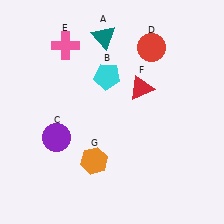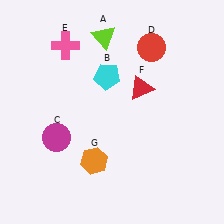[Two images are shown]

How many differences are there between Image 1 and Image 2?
There are 2 differences between the two images.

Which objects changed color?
A changed from teal to lime. C changed from purple to magenta.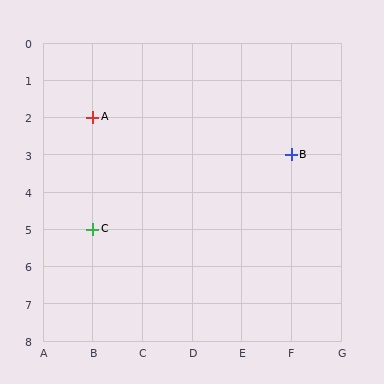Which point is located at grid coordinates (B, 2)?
Point A is at (B, 2).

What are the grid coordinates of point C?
Point C is at grid coordinates (B, 5).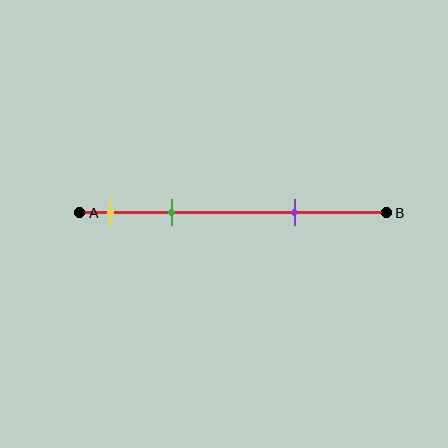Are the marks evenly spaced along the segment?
No, the marks are not evenly spaced.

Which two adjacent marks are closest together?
The yellow and green marks are the closest adjacent pair.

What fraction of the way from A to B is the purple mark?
The purple mark is approximately 70% (0.7) of the way from A to B.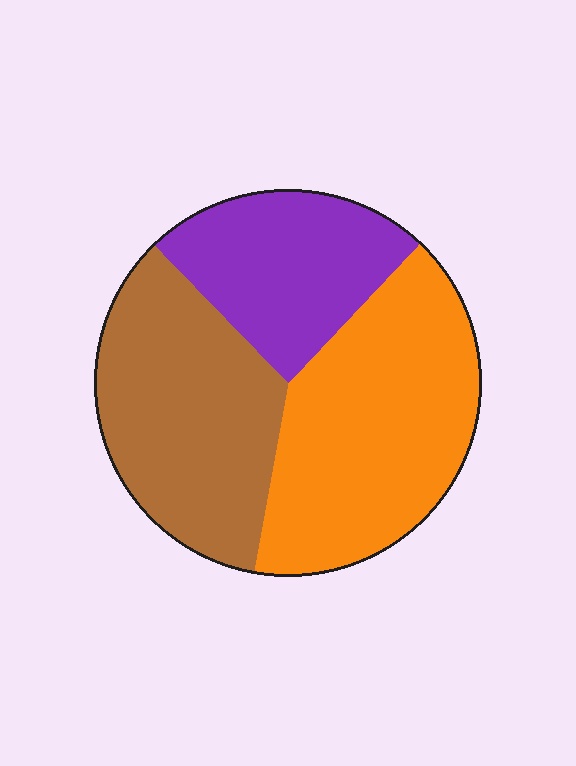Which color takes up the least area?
Purple, at roughly 25%.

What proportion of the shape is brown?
Brown covers roughly 35% of the shape.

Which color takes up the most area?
Orange, at roughly 40%.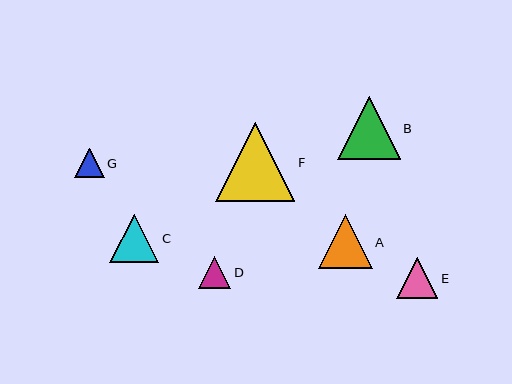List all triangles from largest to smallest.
From largest to smallest: F, B, A, C, E, D, G.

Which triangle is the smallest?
Triangle G is the smallest with a size of approximately 30 pixels.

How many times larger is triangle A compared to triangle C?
Triangle A is approximately 1.1 times the size of triangle C.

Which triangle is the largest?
Triangle F is the largest with a size of approximately 79 pixels.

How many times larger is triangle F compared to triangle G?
Triangle F is approximately 2.7 times the size of triangle G.